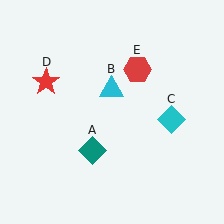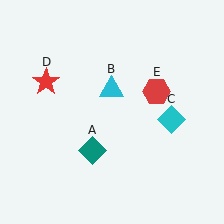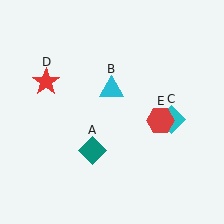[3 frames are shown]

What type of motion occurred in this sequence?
The red hexagon (object E) rotated clockwise around the center of the scene.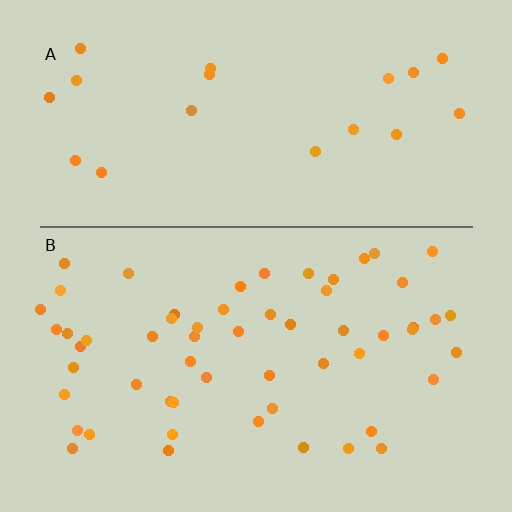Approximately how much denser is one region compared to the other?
Approximately 2.8× — region B over region A.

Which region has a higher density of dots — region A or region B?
B (the bottom).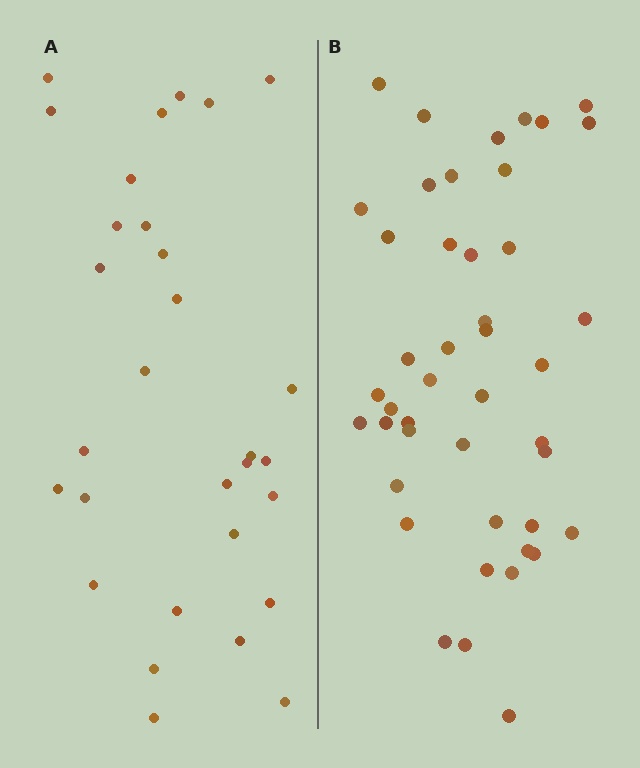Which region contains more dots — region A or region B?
Region B (the right region) has more dots.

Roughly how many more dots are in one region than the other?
Region B has approximately 15 more dots than region A.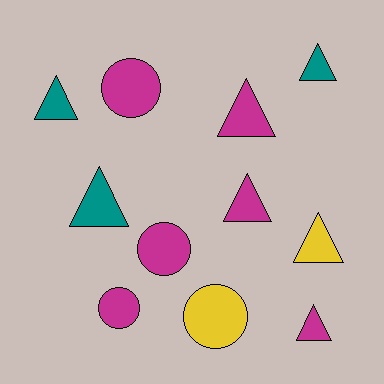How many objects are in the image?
There are 11 objects.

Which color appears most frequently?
Magenta, with 6 objects.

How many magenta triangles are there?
There are 3 magenta triangles.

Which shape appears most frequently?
Triangle, with 7 objects.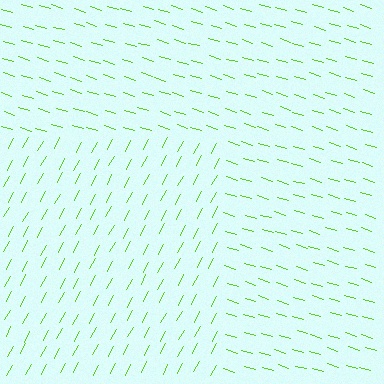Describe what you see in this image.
The image is filled with small lime line segments. A rectangle region in the image has lines oriented differently from the surrounding lines, creating a visible texture boundary.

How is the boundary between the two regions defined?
The boundary is defined purely by a change in line orientation (approximately 79 degrees difference). All lines are the same color and thickness.